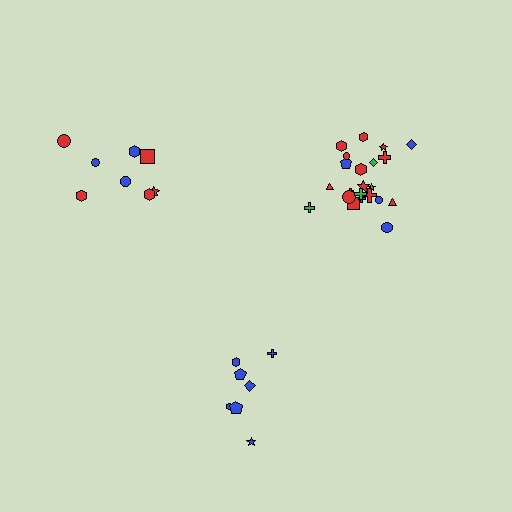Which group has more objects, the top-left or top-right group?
The top-right group.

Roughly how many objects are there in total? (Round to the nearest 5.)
Roughly 35 objects in total.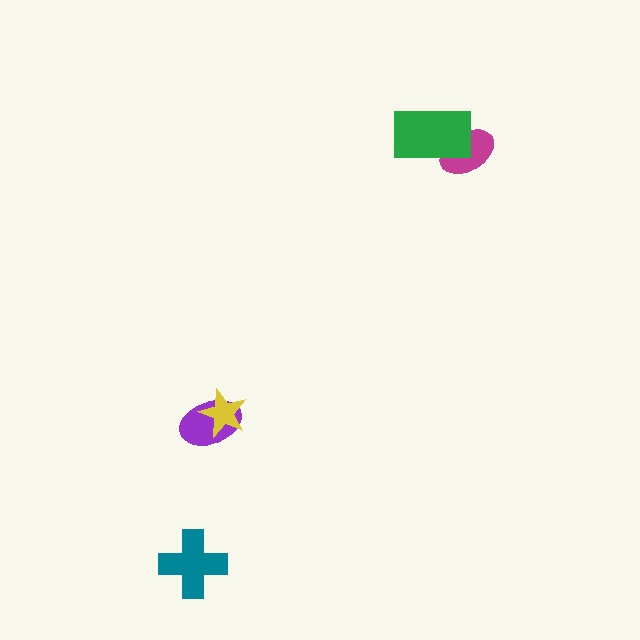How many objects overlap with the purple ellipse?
1 object overlaps with the purple ellipse.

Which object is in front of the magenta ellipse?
The green rectangle is in front of the magenta ellipse.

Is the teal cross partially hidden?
No, no other shape covers it.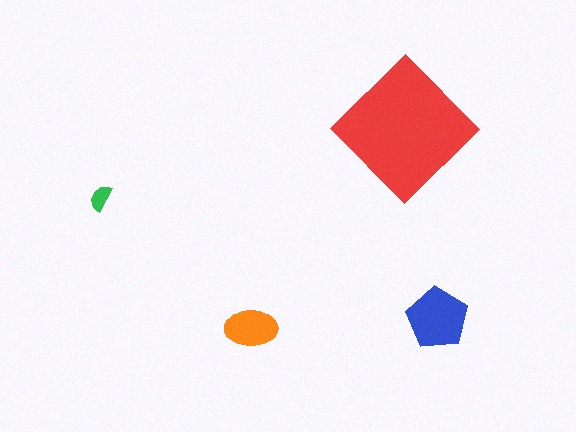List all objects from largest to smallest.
The red diamond, the blue pentagon, the orange ellipse, the green semicircle.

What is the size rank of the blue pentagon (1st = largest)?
2nd.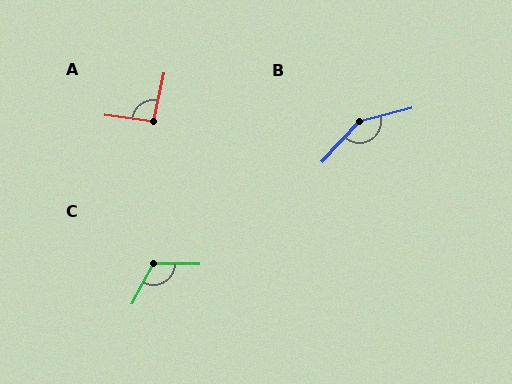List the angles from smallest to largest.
A (94°), C (117°), B (147°).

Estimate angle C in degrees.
Approximately 117 degrees.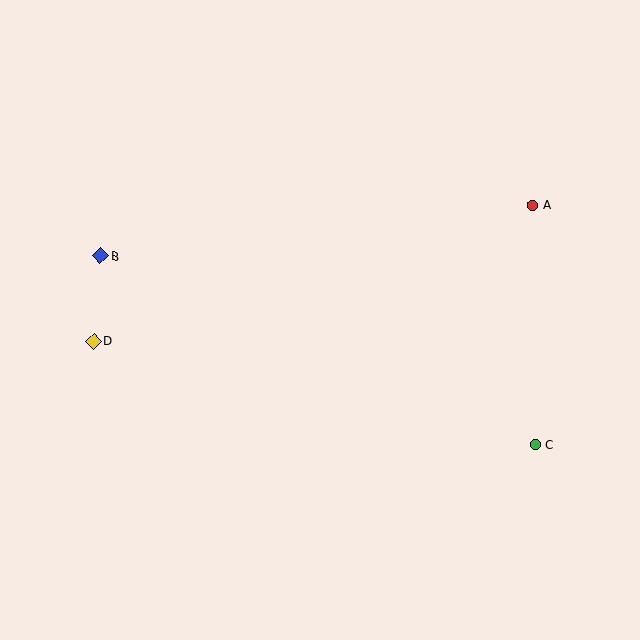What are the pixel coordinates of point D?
Point D is at (93, 341).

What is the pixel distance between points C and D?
The distance between C and D is 453 pixels.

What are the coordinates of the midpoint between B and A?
The midpoint between B and A is at (317, 230).